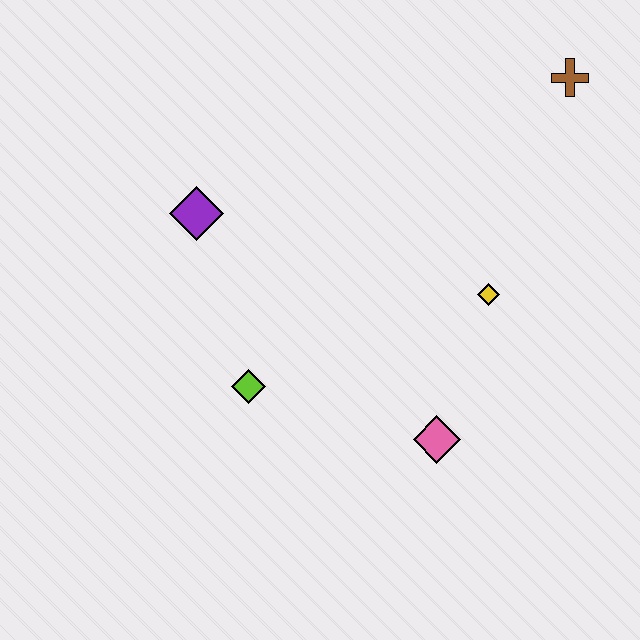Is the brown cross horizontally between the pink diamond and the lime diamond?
No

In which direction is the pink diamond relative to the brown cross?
The pink diamond is below the brown cross.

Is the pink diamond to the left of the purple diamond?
No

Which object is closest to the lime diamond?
The purple diamond is closest to the lime diamond.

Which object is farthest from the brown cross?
The lime diamond is farthest from the brown cross.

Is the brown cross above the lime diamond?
Yes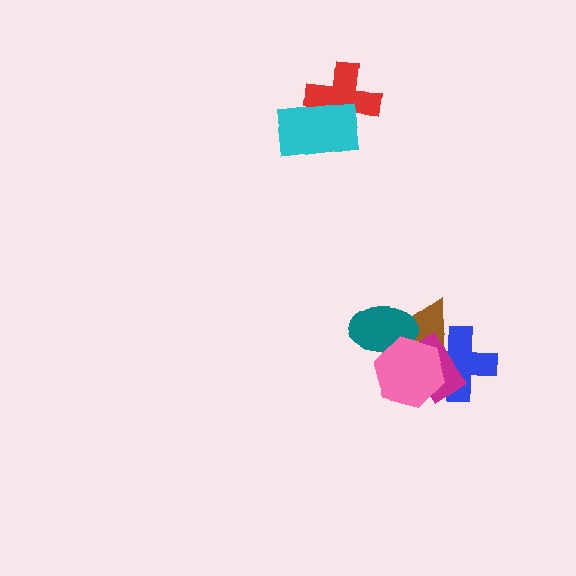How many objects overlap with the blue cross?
3 objects overlap with the blue cross.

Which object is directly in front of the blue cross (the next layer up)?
The brown triangle is directly in front of the blue cross.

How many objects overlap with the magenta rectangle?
3 objects overlap with the magenta rectangle.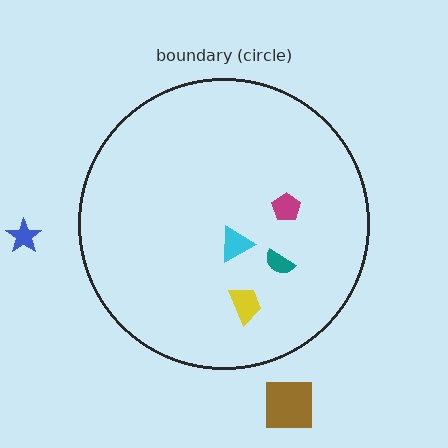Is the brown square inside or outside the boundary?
Outside.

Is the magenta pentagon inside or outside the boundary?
Inside.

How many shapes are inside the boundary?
4 inside, 2 outside.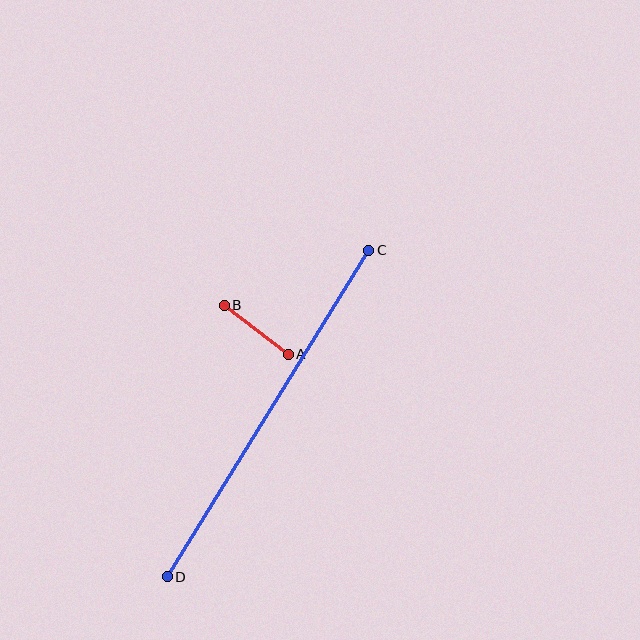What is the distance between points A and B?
The distance is approximately 81 pixels.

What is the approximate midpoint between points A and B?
The midpoint is at approximately (256, 330) pixels.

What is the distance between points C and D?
The distance is approximately 383 pixels.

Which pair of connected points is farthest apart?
Points C and D are farthest apart.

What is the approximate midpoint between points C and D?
The midpoint is at approximately (268, 413) pixels.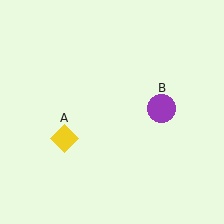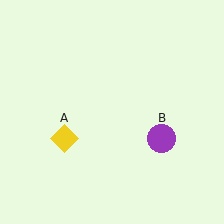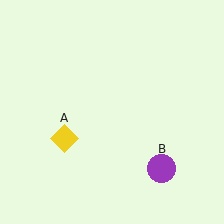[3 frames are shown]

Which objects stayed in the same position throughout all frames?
Yellow diamond (object A) remained stationary.